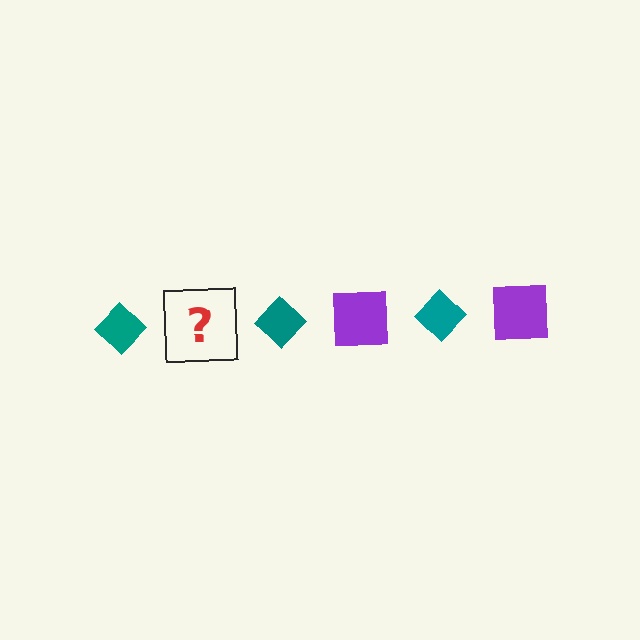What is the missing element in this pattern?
The missing element is a purple square.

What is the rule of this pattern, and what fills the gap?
The rule is that the pattern alternates between teal diamond and purple square. The gap should be filled with a purple square.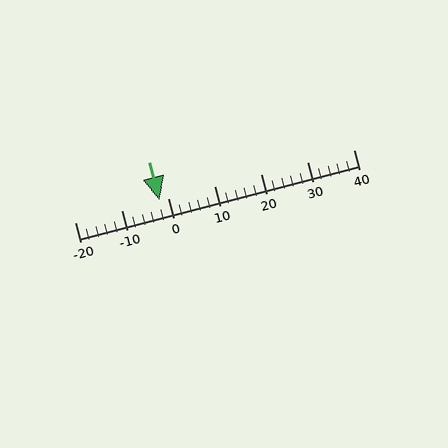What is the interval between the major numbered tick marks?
The major tick marks are spaced 10 units apart.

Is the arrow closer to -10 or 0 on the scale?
The arrow is closer to 0.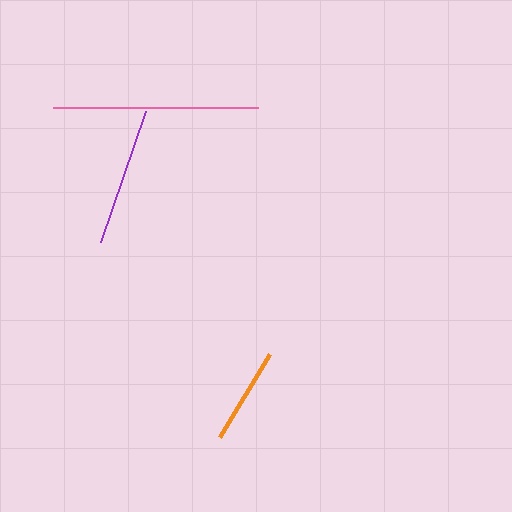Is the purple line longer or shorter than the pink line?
The pink line is longer than the purple line.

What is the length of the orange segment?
The orange segment is approximately 97 pixels long.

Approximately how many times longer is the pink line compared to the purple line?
The pink line is approximately 1.5 times the length of the purple line.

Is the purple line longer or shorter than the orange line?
The purple line is longer than the orange line.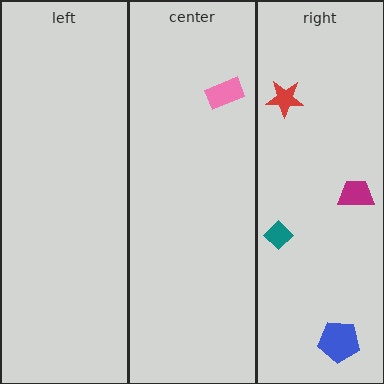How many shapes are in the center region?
1.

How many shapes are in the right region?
4.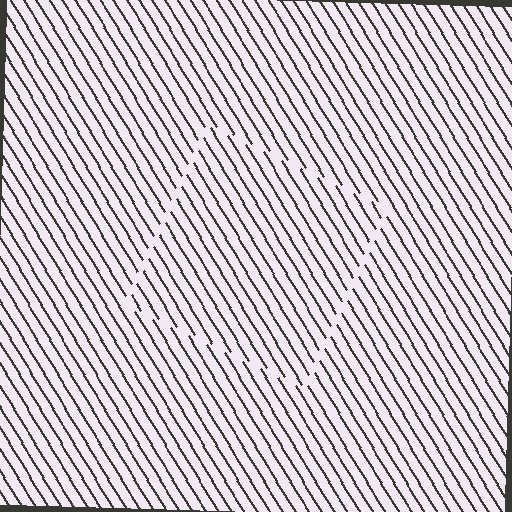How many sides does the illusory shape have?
4 sides — the line-ends trace a square.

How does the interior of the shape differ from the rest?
The interior of the shape contains the same grating, shifted by half a period — the contour is defined by the phase discontinuity where line-ends from the inner and outer gratings abut.